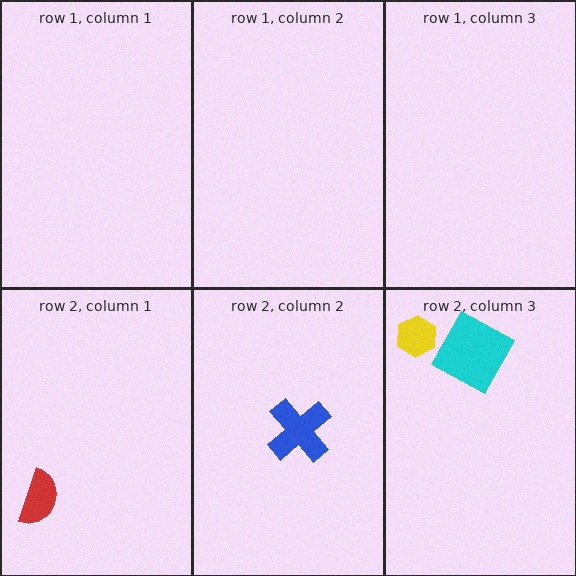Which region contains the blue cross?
The row 2, column 2 region.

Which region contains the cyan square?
The row 2, column 3 region.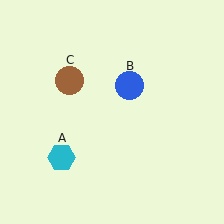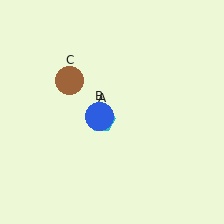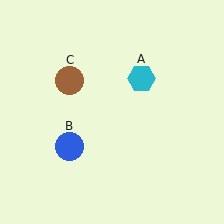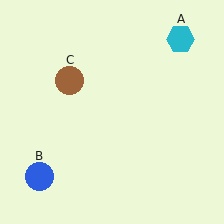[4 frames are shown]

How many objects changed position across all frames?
2 objects changed position: cyan hexagon (object A), blue circle (object B).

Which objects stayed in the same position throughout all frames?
Brown circle (object C) remained stationary.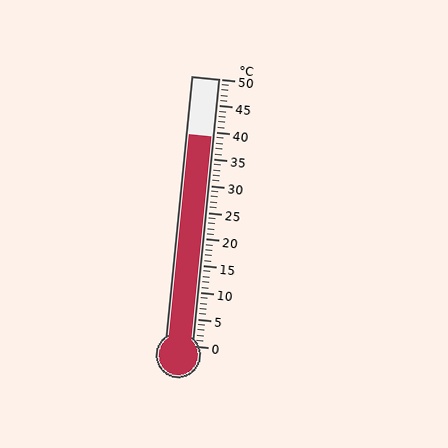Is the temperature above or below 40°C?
The temperature is below 40°C.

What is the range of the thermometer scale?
The thermometer scale ranges from 0°C to 50°C.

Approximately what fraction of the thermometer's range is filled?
The thermometer is filled to approximately 80% of its range.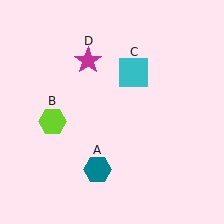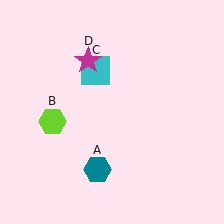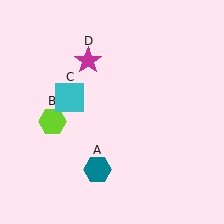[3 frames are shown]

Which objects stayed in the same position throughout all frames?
Teal hexagon (object A) and lime hexagon (object B) and magenta star (object D) remained stationary.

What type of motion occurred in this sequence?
The cyan square (object C) rotated counterclockwise around the center of the scene.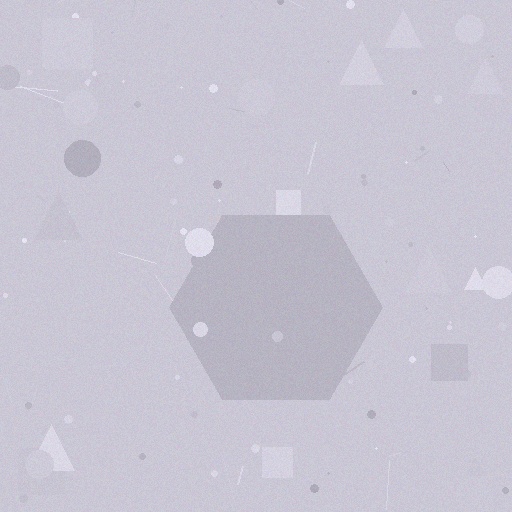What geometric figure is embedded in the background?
A hexagon is embedded in the background.